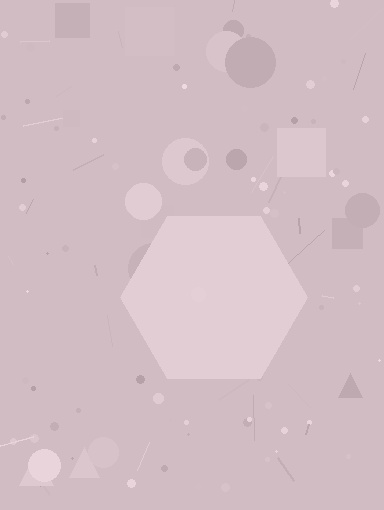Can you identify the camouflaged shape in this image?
The camouflaged shape is a hexagon.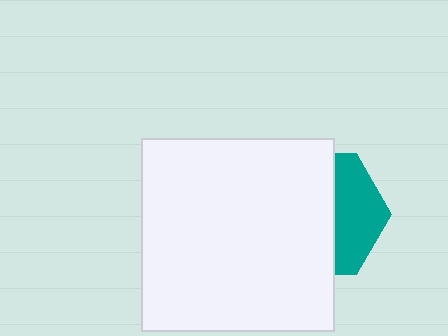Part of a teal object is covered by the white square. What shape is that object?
It is a hexagon.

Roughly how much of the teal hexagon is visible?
A small part of it is visible (roughly 37%).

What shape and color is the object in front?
The object in front is a white square.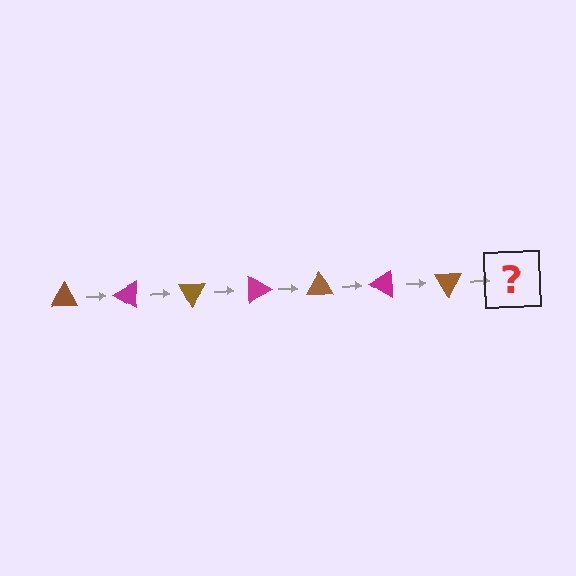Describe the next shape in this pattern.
It should be a magenta triangle, rotated 210 degrees from the start.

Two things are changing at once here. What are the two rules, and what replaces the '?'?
The two rules are that it rotates 30 degrees each step and the color cycles through brown and magenta. The '?' should be a magenta triangle, rotated 210 degrees from the start.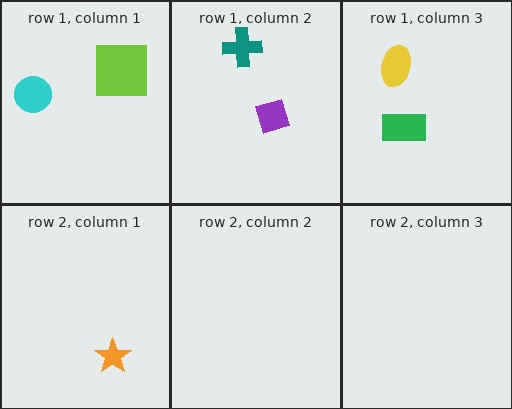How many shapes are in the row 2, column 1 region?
1.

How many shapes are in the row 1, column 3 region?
2.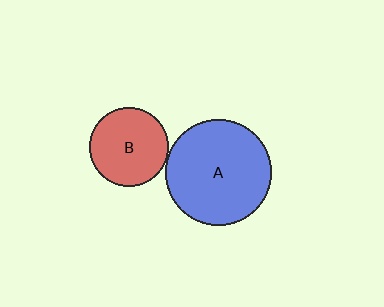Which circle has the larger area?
Circle A (blue).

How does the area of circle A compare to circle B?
Approximately 1.8 times.